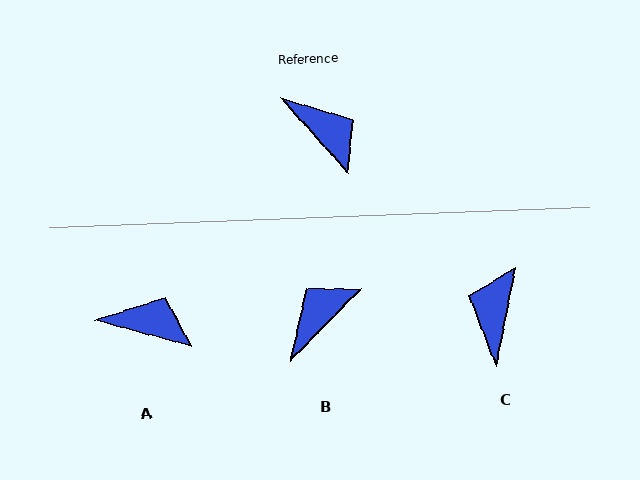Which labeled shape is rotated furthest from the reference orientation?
C, about 127 degrees away.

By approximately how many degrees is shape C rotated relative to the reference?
Approximately 127 degrees counter-clockwise.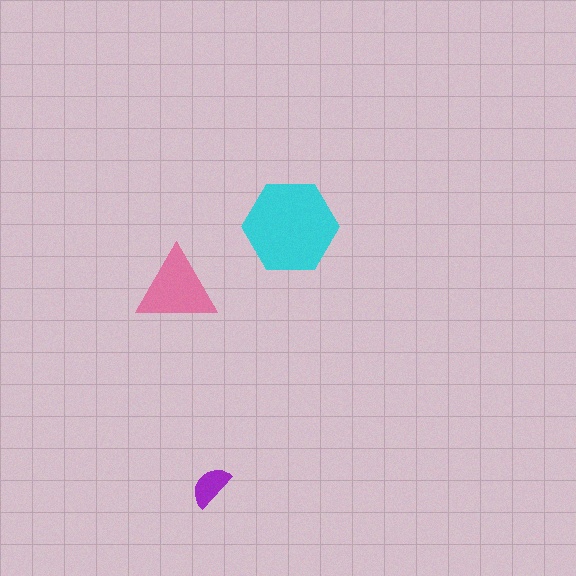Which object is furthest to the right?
The cyan hexagon is rightmost.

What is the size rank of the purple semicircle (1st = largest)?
3rd.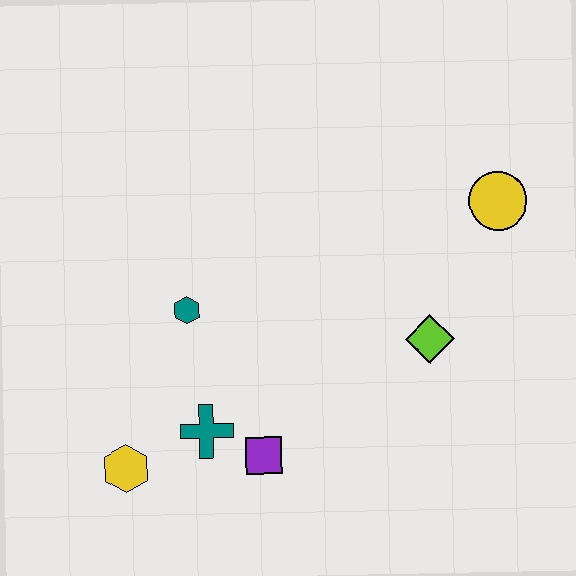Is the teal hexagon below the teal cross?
No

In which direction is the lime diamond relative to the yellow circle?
The lime diamond is below the yellow circle.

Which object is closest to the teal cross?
The purple square is closest to the teal cross.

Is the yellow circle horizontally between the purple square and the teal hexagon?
No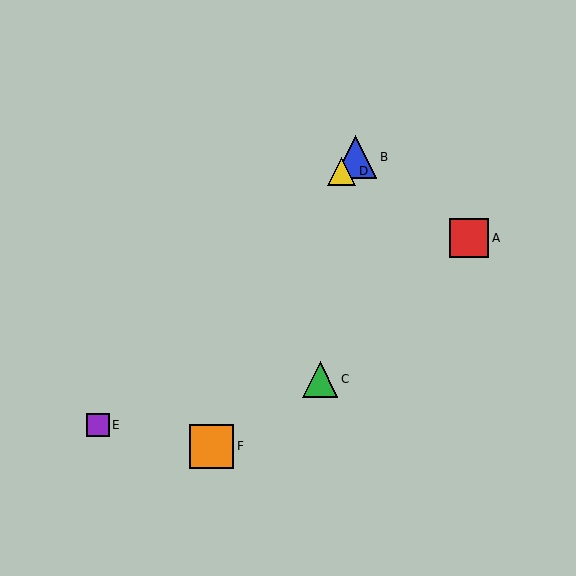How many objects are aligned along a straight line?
3 objects (B, D, E) are aligned along a straight line.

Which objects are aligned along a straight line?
Objects B, D, E are aligned along a straight line.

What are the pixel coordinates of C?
Object C is at (320, 379).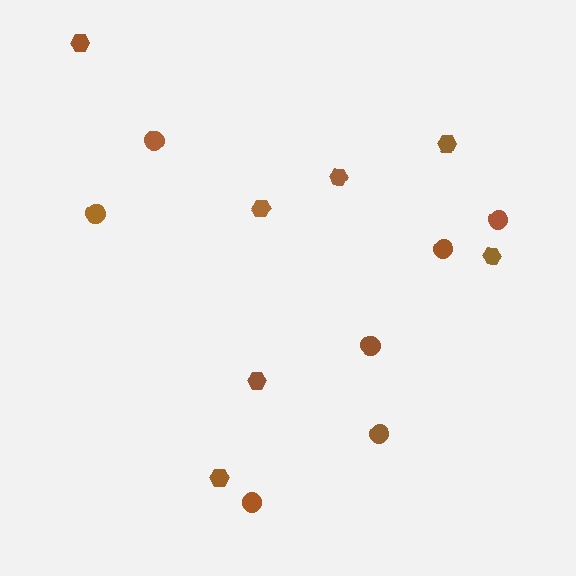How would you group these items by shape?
There are 2 groups: one group of hexagons (7) and one group of circles (7).